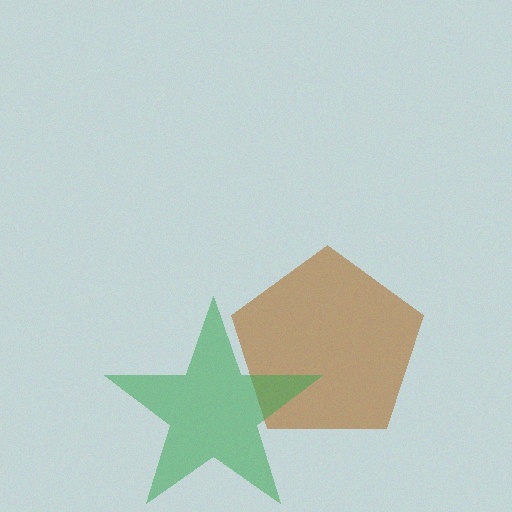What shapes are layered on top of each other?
The layered shapes are: a brown pentagon, a green star.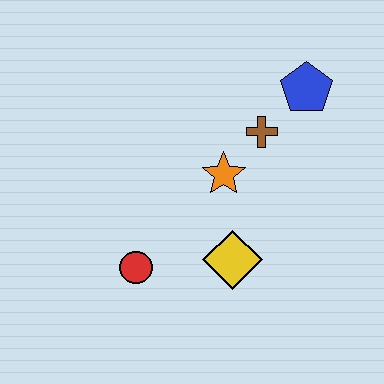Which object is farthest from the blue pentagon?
The red circle is farthest from the blue pentagon.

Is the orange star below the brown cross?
Yes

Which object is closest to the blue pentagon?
The brown cross is closest to the blue pentagon.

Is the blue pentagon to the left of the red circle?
No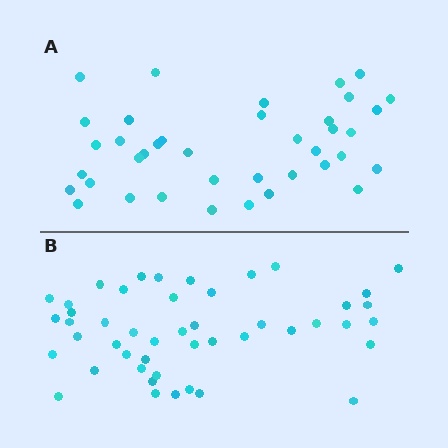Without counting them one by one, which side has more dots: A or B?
Region B (the bottom region) has more dots.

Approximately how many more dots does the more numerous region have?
Region B has roughly 8 or so more dots than region A.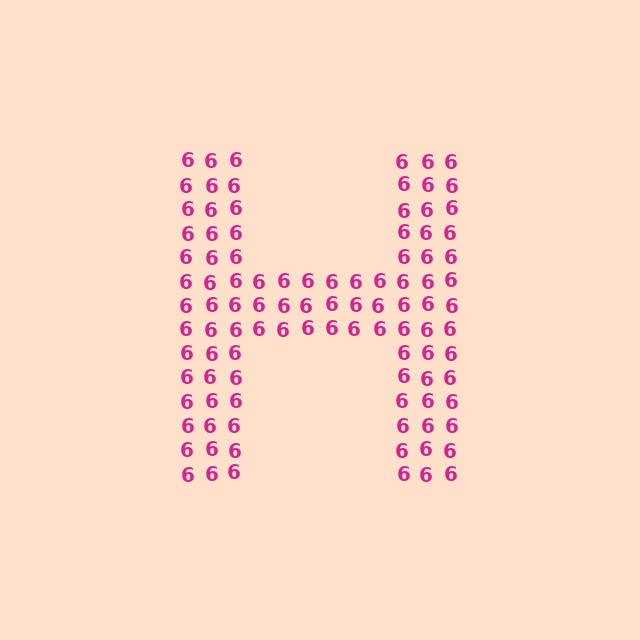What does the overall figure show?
The overall figure shows the letter H.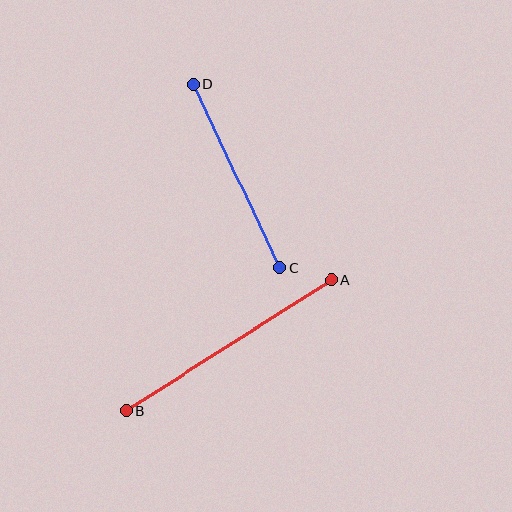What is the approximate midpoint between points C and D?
The midpoint is at approximately (236, 176) pixels.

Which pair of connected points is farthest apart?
Points A and B are farthest apart.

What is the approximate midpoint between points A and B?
The midpoint is at approximately (229, 345) pixels.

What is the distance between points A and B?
The distance is approximately 243 pixels.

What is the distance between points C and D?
The distance is approximately 203 pixels.